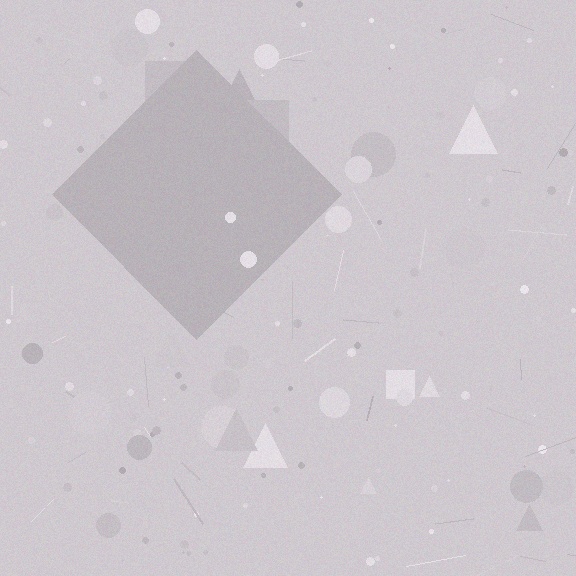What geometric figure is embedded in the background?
A diamond is embedded in the background.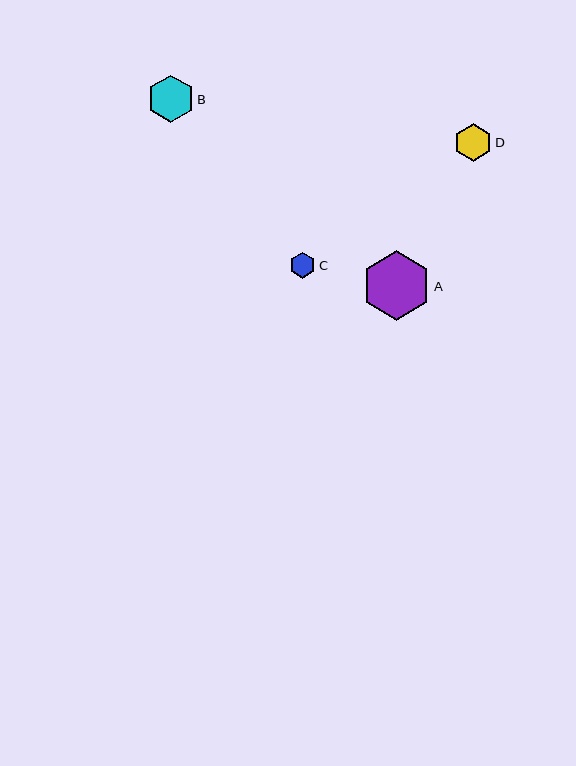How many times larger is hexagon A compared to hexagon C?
Hexagon A is approximately 2.7 times the size of hexagon C.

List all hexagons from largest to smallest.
From largest to smallest: A, B, D, C.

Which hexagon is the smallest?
Hexagon C is the smallest with a size of approximately 25 pixels.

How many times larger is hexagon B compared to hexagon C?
Hexagon B is approximately 1.9 times the size of hexagon C.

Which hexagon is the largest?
Hexagon A is the largest with a size of approximately 69 pixels.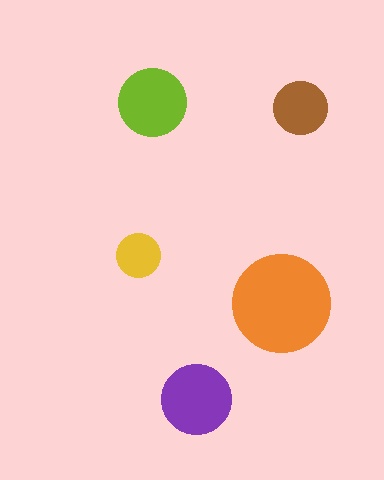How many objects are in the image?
There are 5 objects in the image.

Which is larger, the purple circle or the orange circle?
The orange one.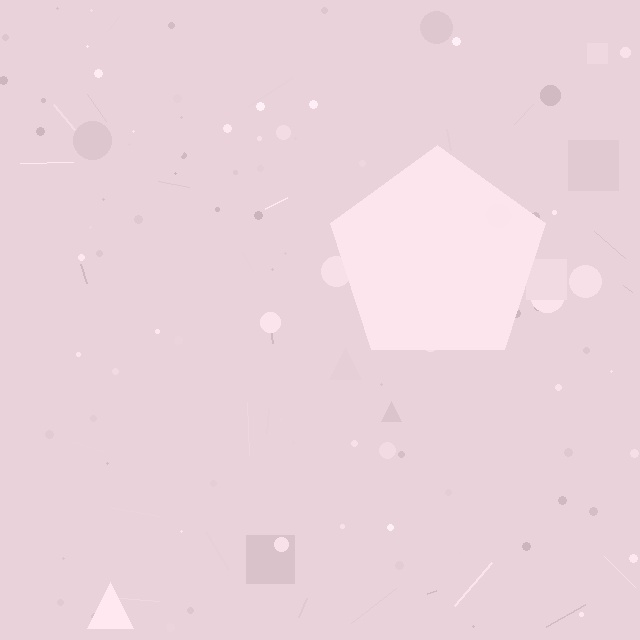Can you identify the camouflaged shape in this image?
The camouflaged shape is a pentagon.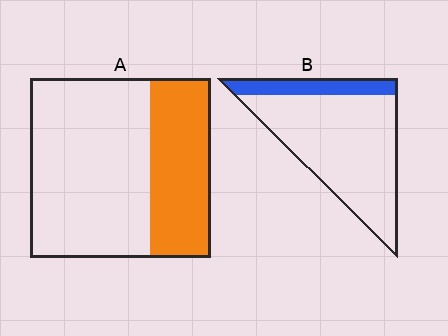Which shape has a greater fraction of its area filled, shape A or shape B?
Shape A.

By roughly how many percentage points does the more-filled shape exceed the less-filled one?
By roughly 15 percentage points (A over B).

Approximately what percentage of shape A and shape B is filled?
A is approximately 35% and B is approximately 20%.